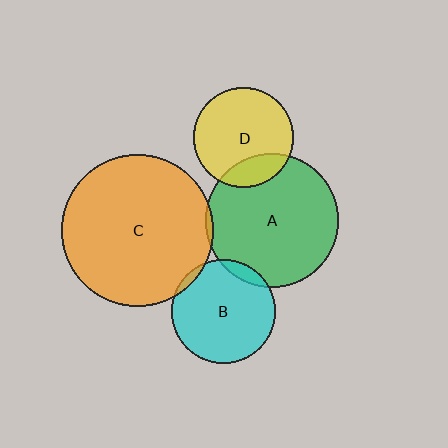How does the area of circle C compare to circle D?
Approximately 2.3 times.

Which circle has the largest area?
Circle C (orange).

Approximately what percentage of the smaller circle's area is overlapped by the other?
Approximately 5%.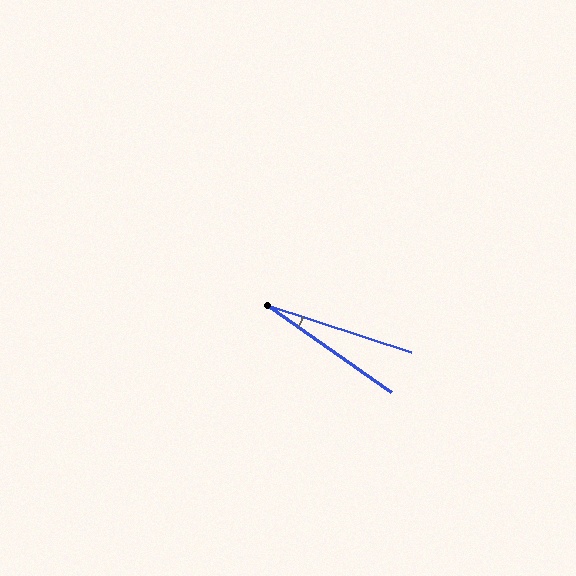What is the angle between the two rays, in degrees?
Approximately 17 degrees.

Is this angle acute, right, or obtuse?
It is acute.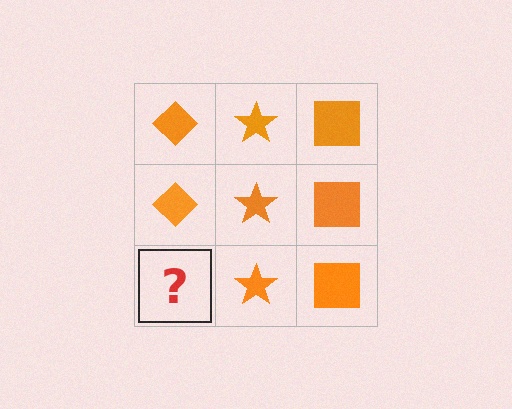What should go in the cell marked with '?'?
The missing cell should contain an orange diamond.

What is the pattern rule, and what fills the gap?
The rule is that each column has a consistent shape. The gap should be filled with an orange diamond.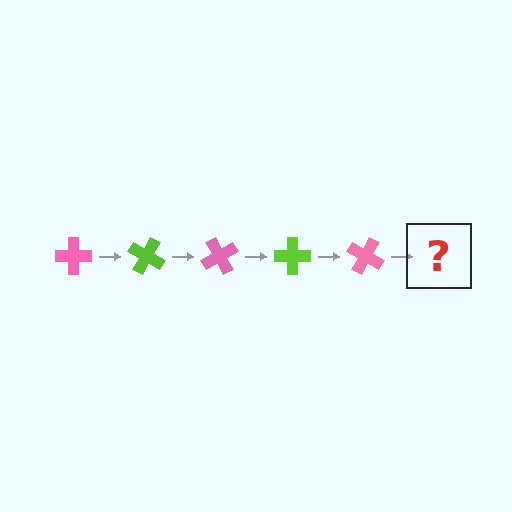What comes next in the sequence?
The next element should be a lime cross, rotated 150 degrees from the start.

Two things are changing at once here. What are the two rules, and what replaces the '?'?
The two rules are that it rotates 30 degrees each step and the color cycles through pink and lime. The '?' should be a lime cross, rotated 150 degrees from the start.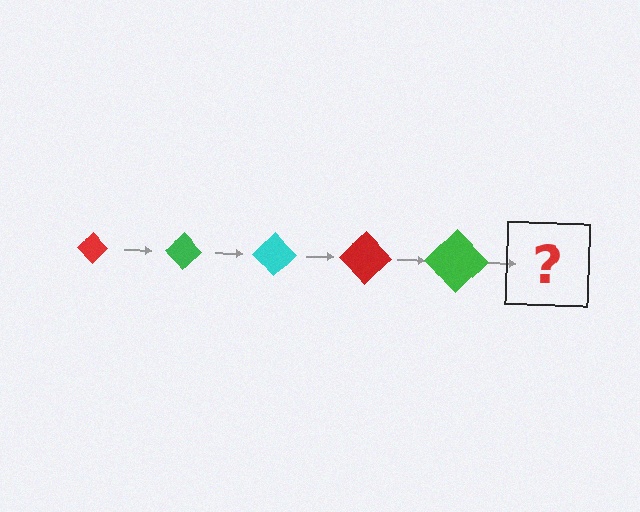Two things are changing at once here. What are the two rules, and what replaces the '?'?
The two rules are that the diamond grows larger each step and the color cycles through red, green, and cyan. The '?' should be a cyan diamond, larger than the previous one.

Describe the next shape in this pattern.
It should be a cyan diamond, larger than the previous one.